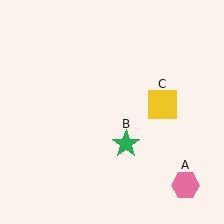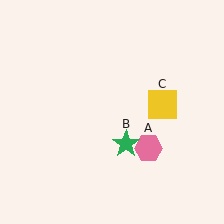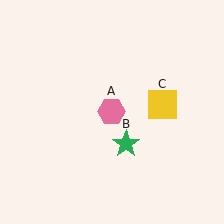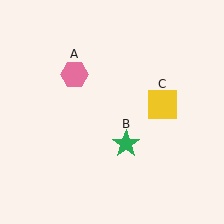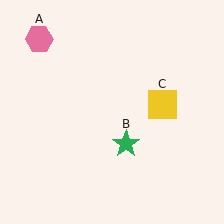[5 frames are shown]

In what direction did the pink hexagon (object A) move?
The pink hexagon (object A) moved up and to the left.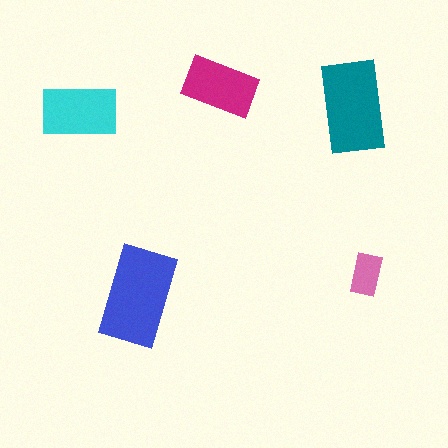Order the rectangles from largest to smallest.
the blue one, the teal one, the cyan one, the magenta one, the pink one.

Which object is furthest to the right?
The pink rectangle is rightmost.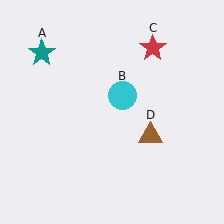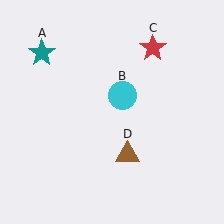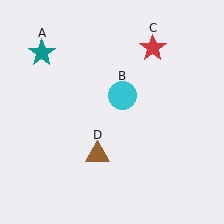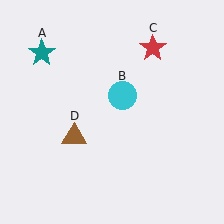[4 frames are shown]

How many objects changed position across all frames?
1 object changed position: brown triangle (object D).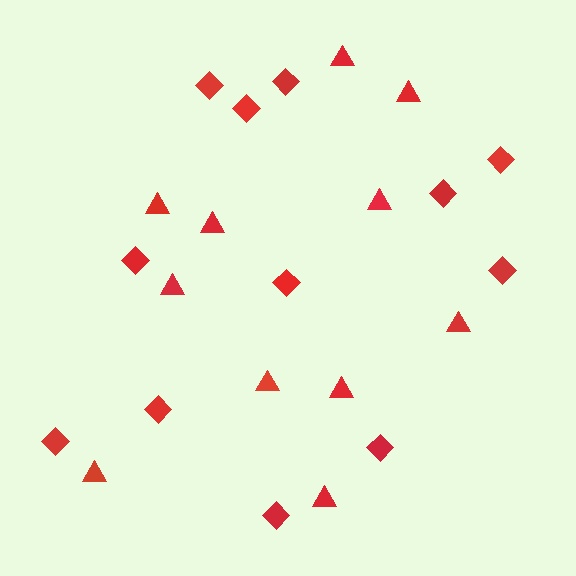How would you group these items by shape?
There are 2 groups: one group of diamonds (12) and one group of triangles (11).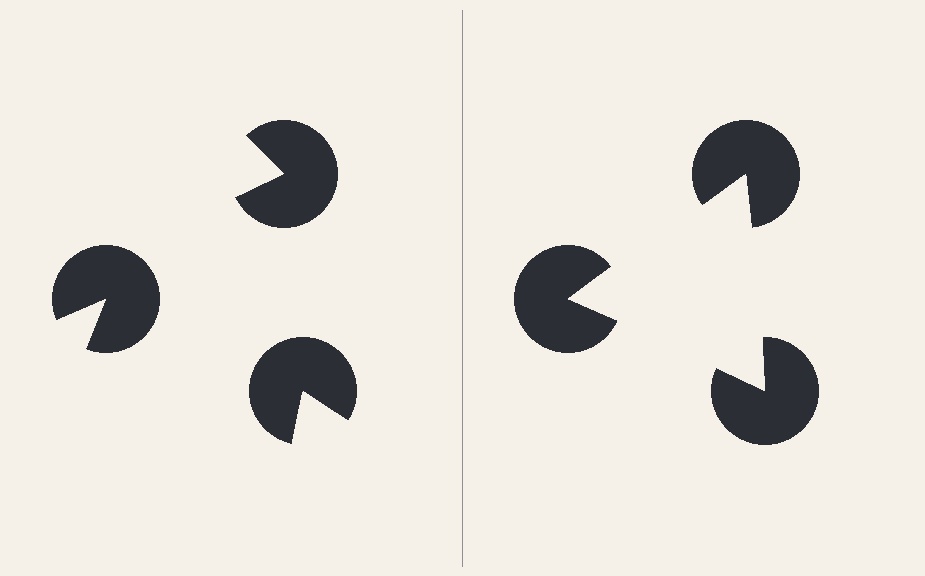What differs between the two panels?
The pac-man discs are positioned identically on both sides; only the wedge orientations differ. On the right they align to a triangle; on the left they are misaligned.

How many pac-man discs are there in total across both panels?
6 — 3 on each side.